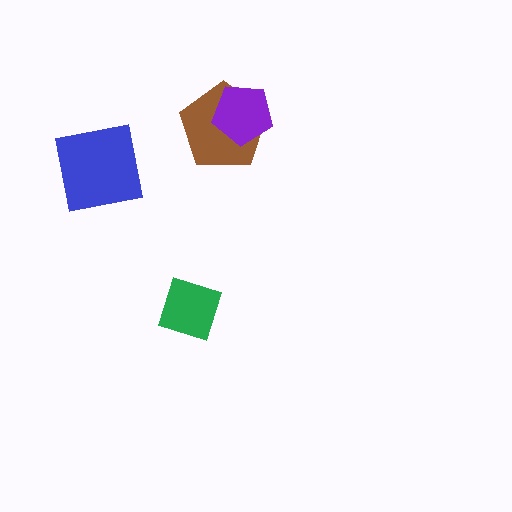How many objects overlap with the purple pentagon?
1 object overlaps with the purple pentagon.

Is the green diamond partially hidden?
No, no other shape covers it.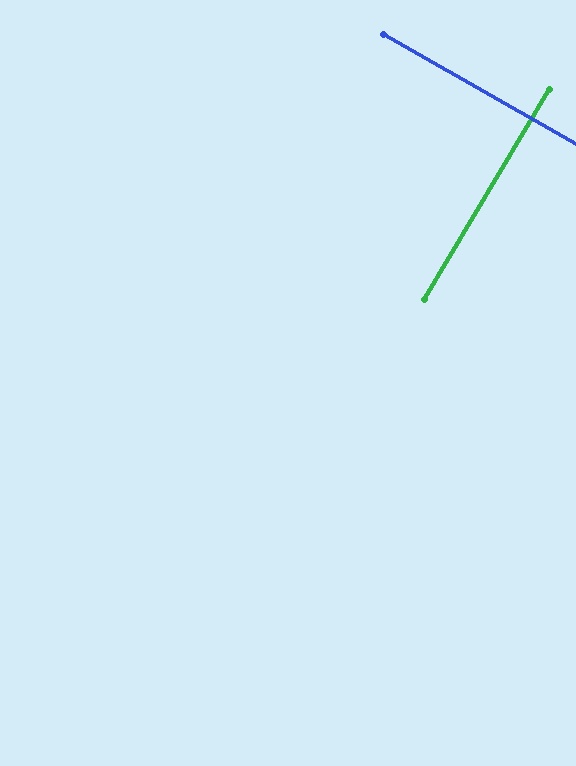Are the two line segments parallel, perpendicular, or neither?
Perpendicular — they meet at approximately 89°.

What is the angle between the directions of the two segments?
Approximately 89 degrees.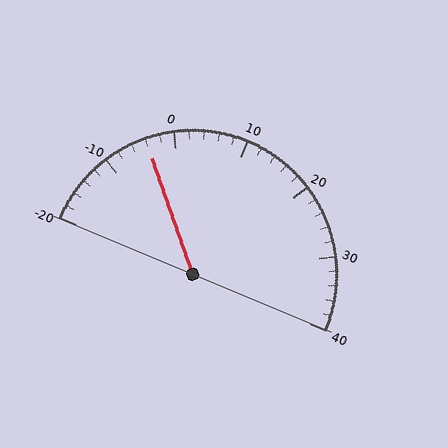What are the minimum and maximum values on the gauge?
The gauge ranges from -20 to 40.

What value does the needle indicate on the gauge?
The needle indicates approximately -4.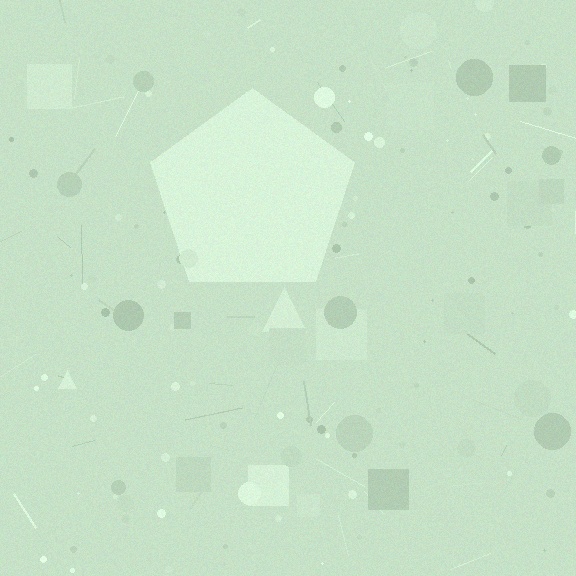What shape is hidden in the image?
A pentagon is hidden in the image.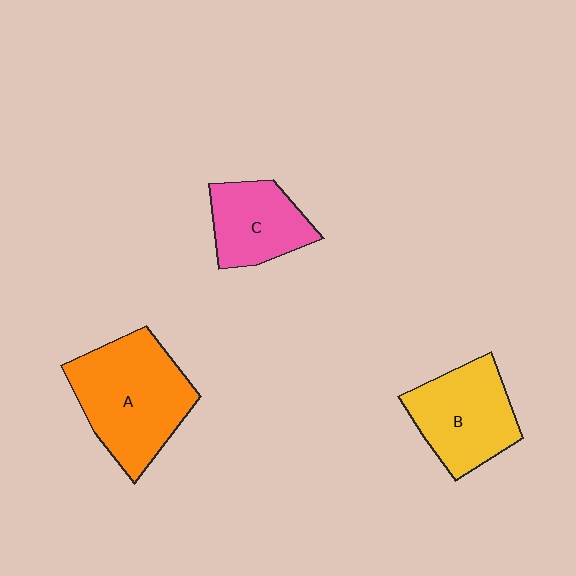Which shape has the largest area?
Shape A (orange).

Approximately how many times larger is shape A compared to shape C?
Approximately 1.7 times.